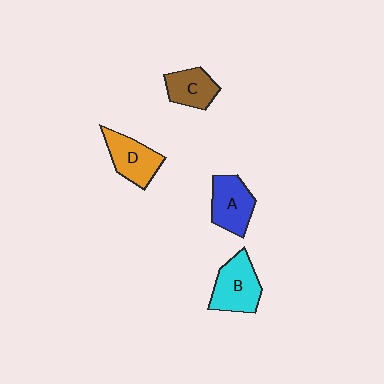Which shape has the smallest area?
Shape C (brown).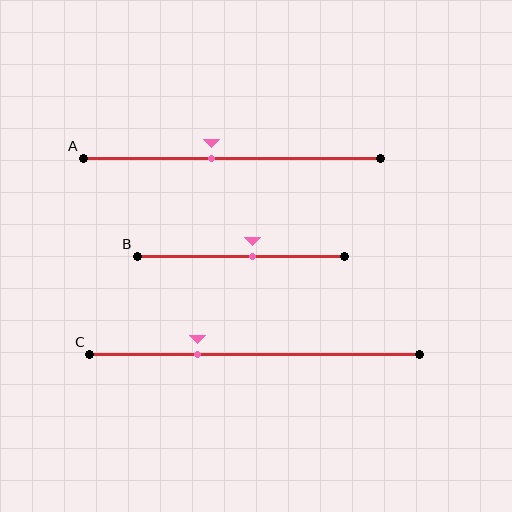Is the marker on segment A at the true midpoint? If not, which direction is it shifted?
No, the marker on segment A is shifted to the left by about 7% of the segment length.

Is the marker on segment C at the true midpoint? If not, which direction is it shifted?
No, the marker on segment C is shifted to the left by about 17% of the segment length.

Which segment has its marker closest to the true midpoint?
Segment B has its marker closest to the true midpoint.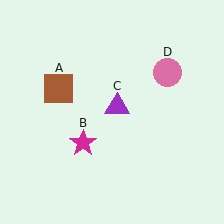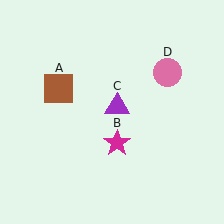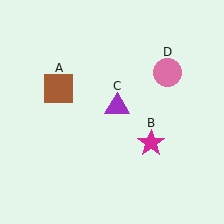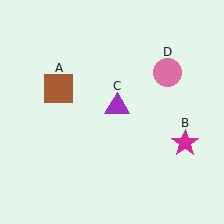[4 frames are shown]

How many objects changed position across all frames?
1 object changed position: magenta star (object B).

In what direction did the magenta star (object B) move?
The magenta star (object B) moved right.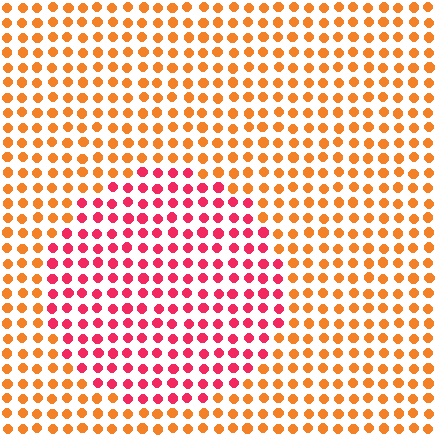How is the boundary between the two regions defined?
The boundary is defined purely by a slight shift in hue (about 43 degrees). Spacing, size, and orientation are identical on both sides.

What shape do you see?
I see a circle.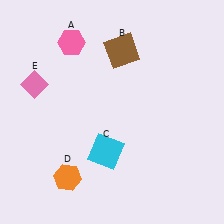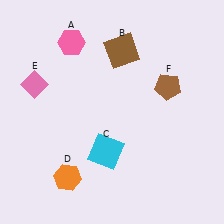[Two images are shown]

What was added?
A brown pentagon (F) was added in Image 2.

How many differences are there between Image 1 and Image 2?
There is 1 difference between the two images.